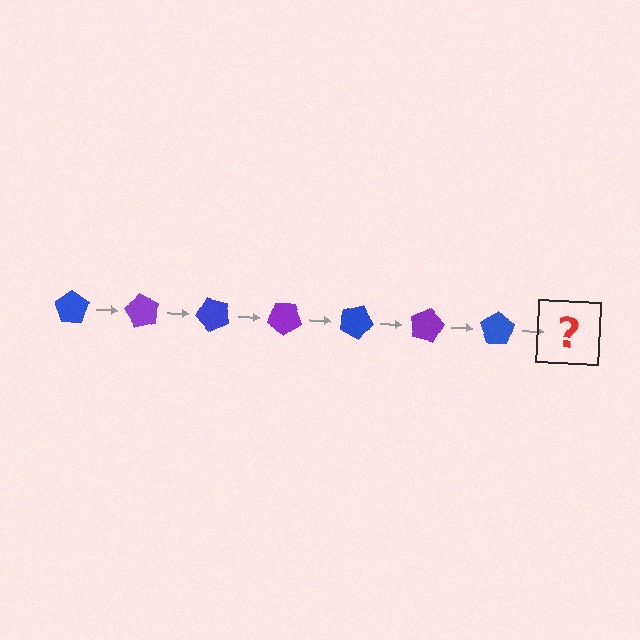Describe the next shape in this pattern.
It should be a purple pentagon, rotated 420 degrees from the start.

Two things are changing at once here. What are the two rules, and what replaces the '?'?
The two rules are that it rotates 60 degrees each step and the color cycles through blue and purple. The '?' should be a purple pentagon, rotated 420 degrees from the start.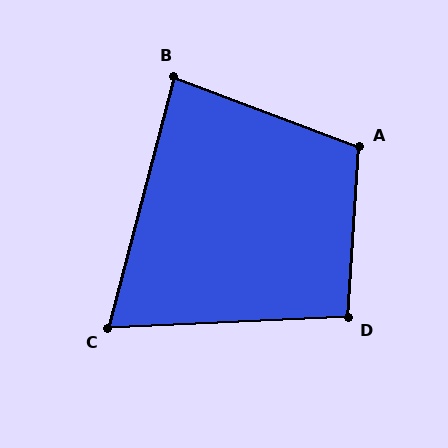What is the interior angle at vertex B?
Approximately 84 degrees (acute).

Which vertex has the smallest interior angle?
C, at approximately 73 degrees.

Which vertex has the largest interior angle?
A, at approximately 107 degrees.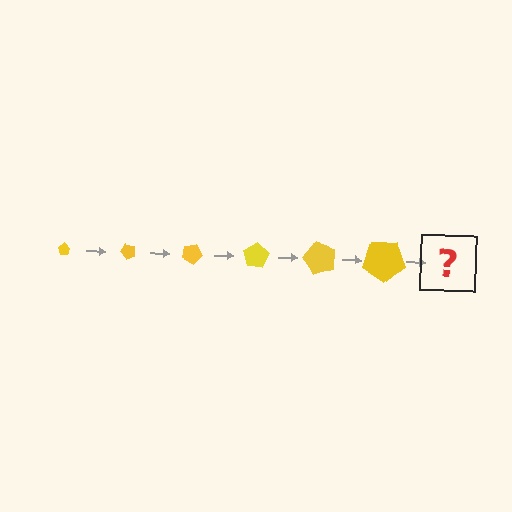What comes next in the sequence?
The next element should be a pentagon, larger than the previous one and rotated 300 degrees from the start.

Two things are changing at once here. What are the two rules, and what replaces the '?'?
The two rules are that the pentagon grows larger each step and it rotates 50 degrees each step. The '?' should be a pentagon, larger than the previous one and rotated 300 degrees from the start.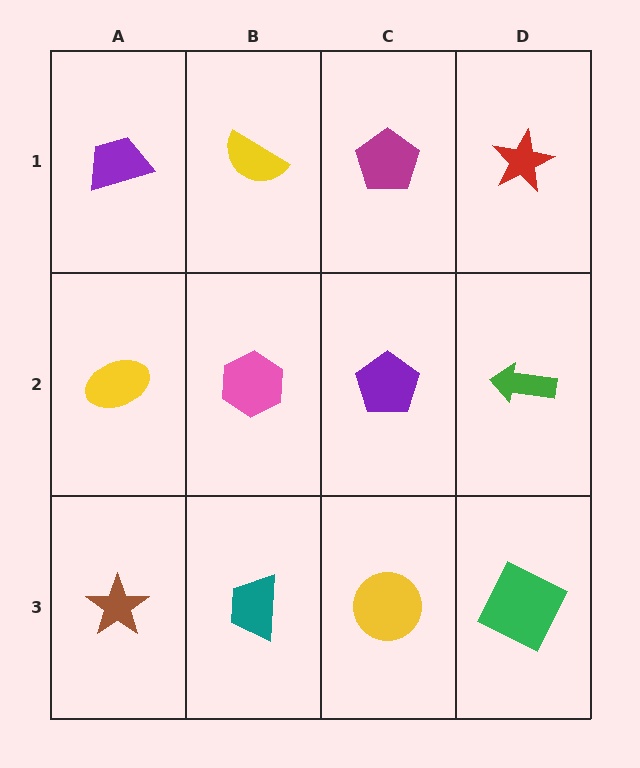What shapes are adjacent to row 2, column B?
A yellow semicircle (row 1, column B), a teal trapezoid (row 3, column B), a yellow ellipse (row 2, column A), a purple pentagon (row 2, column C).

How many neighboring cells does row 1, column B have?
3.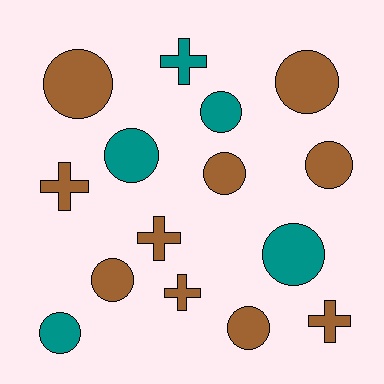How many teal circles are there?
There are 4 teal circles.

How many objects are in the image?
There are 15 objects.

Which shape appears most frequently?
Circle, with 10 objects.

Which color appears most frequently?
Brown, with 10 objects.